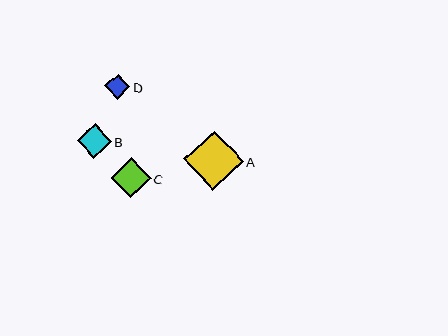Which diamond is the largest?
Diamond A is the largest with a size of approximately 60 pixels.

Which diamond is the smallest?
Diamond D is the smallest with a size of approximately 25 pixels.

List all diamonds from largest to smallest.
From largest to smallest: A, C, B, D.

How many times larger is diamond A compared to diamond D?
Diamond A is approximately 2.4 times the size of diamond D.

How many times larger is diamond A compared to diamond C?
Diamond A is approximately 1.5 times the size of diamond C.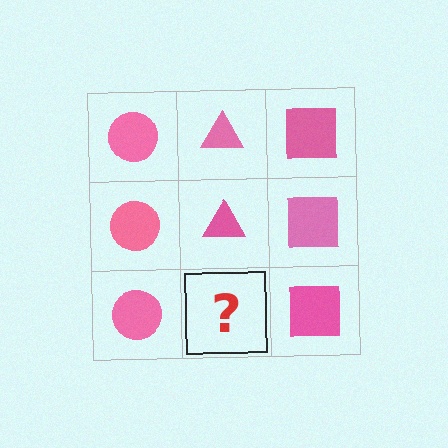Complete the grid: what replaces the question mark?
The question mark should be replaced with a pink triangle.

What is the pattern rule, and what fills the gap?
The rule is that each column has a consistent shape. The gap should be filled with a pink triangle.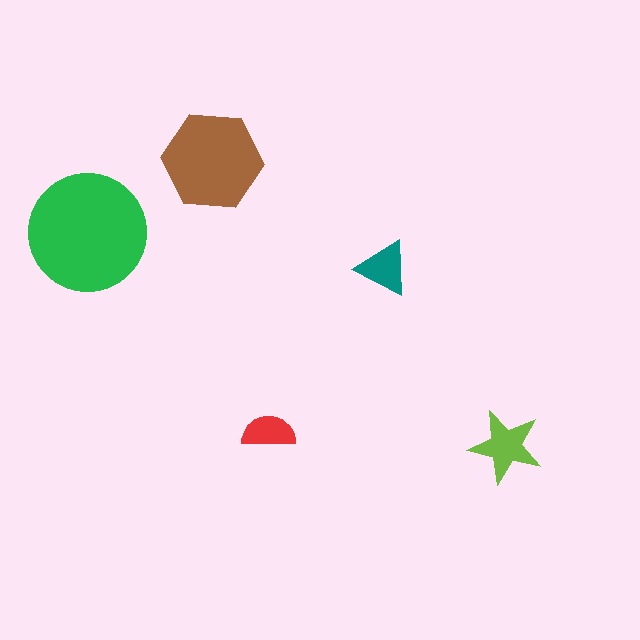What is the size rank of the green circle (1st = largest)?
1st.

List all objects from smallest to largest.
The red semicircle, the teal triangle, the lime star, the brown hexagon, the green circle.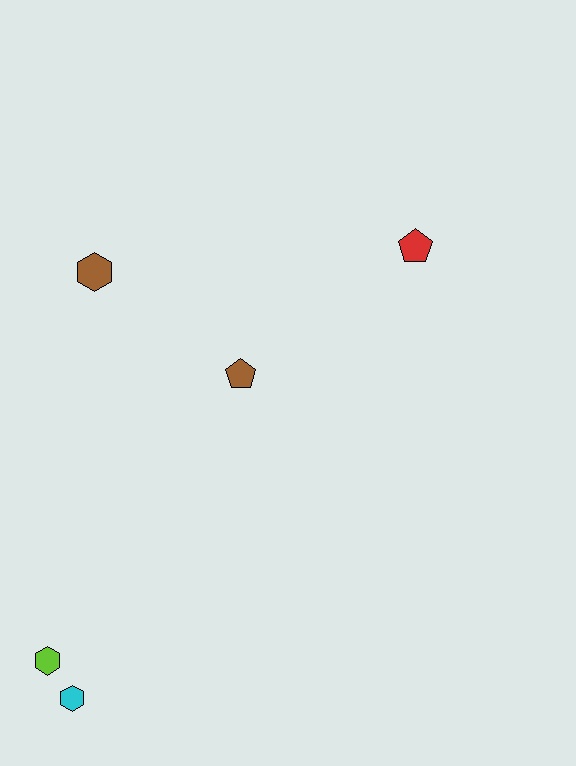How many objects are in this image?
There are 5 objects.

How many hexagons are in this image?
There are 3 hexagons.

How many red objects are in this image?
There is 1 red object.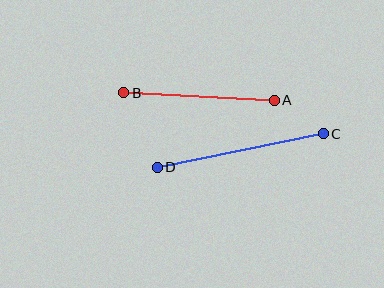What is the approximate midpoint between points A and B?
The midpoint is at approximately (199, 96) pixels.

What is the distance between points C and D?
The distance is approximately 169 pixels.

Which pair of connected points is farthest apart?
Points C and D are farthest apart.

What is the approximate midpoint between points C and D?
The midpoint is at approximately (240, 150) pixels.